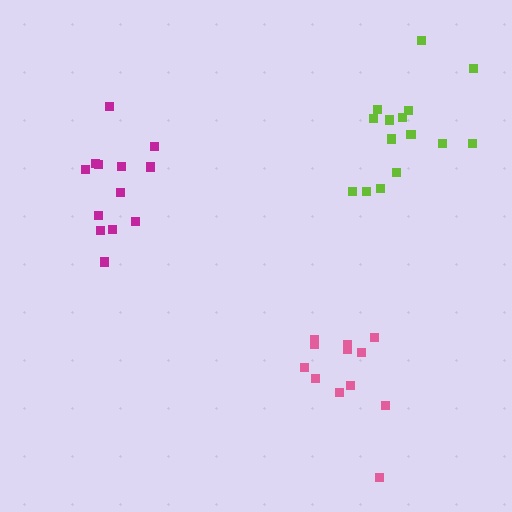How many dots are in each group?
Group 1: 15 dots, Group 2: 13 dots, Group 3: 12 dots (40 total).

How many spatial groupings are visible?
There are 3 spatial groupings.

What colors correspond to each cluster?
The clusters are colored: lime, magenta, pink.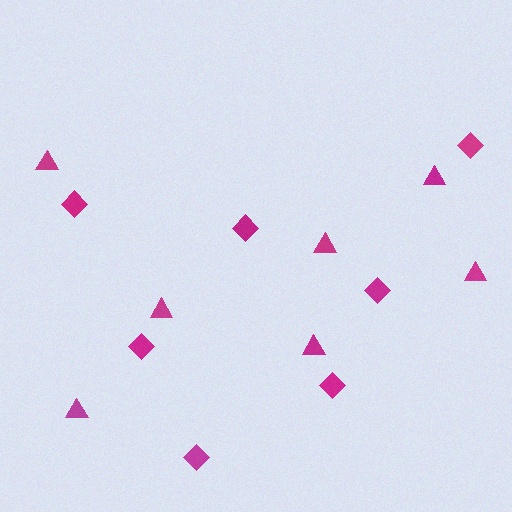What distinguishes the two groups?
There are 2 groups: one group of triangles (7) and one group of diamonds (7).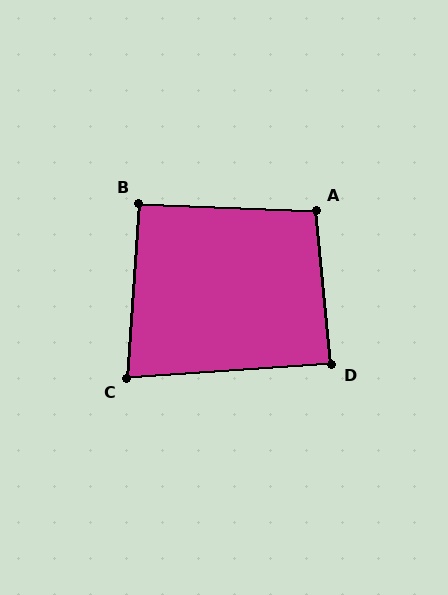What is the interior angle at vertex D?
Approximately 88 degrees (approximately right).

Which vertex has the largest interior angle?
A, at approximately 98 degrees.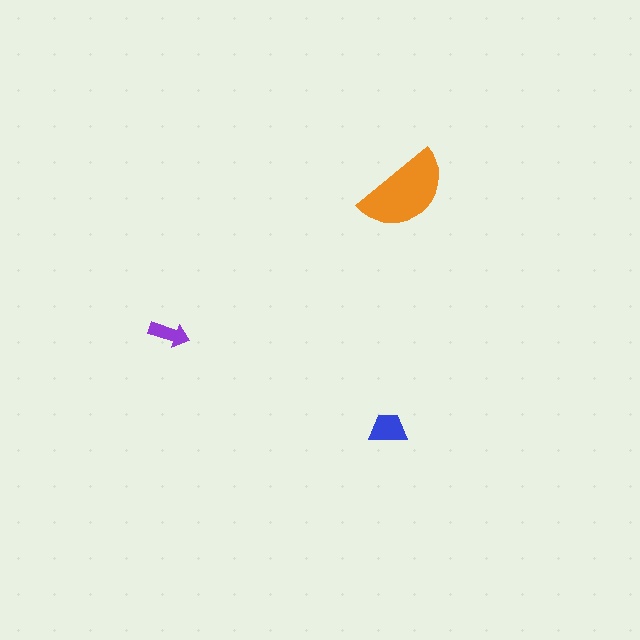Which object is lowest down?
The blue trapezoid is bottommost.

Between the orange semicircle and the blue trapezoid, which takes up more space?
The orange semicircle.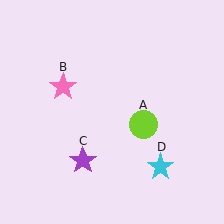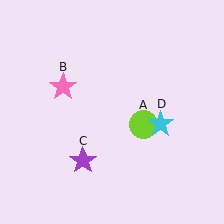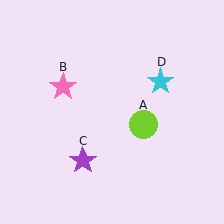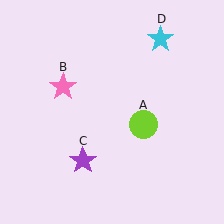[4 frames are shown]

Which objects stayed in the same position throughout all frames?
Lime circle (object A) and pink star (object B) and purple star (object C) remained stationary.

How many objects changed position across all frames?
1 object changed position: cyan star (object D).